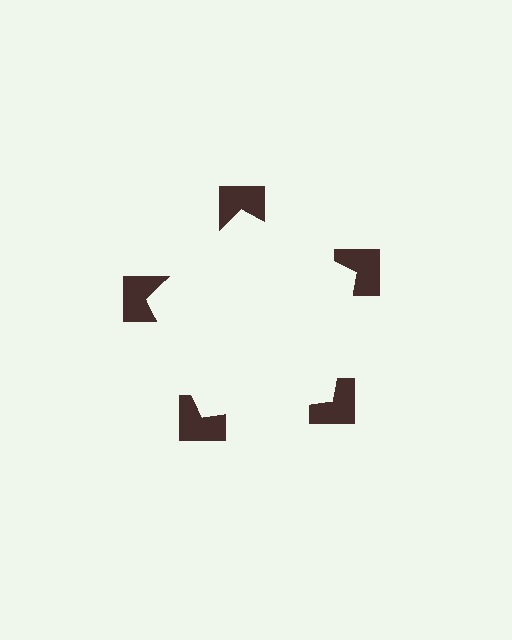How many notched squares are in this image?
There are 5 — one at each vertex of the illusory pentagon.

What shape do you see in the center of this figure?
An illusory pentagon — its edges are inferred from the aligned wedge cuts in the notched squares, not physically drawn.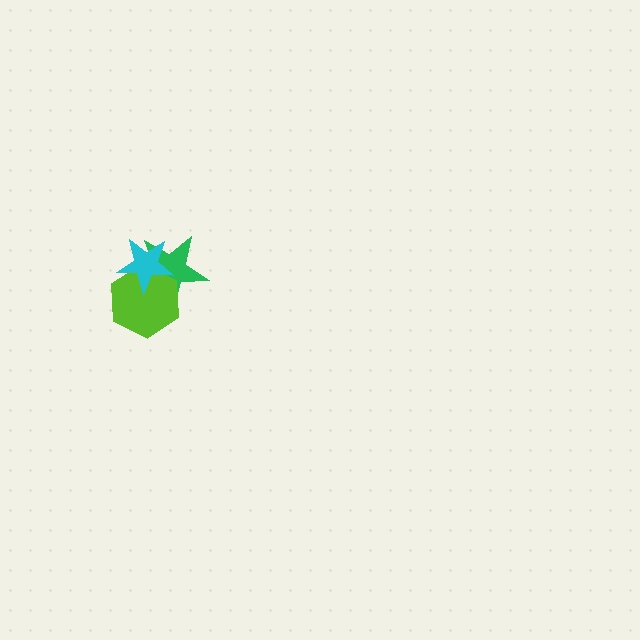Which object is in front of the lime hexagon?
The cyan star is in front of the lime hexagon.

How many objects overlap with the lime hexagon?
2 objects overlap with the lime hexagon.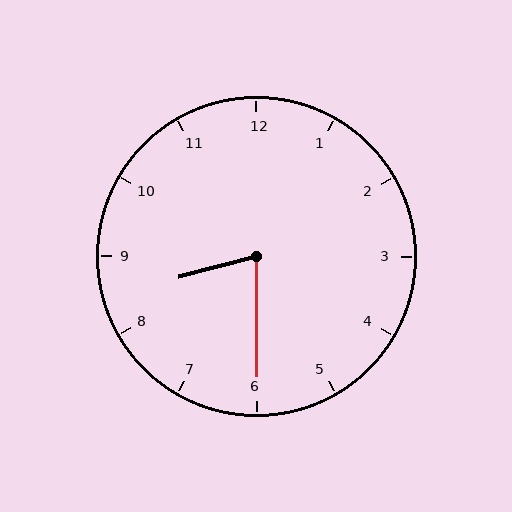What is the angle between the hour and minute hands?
Approximately 75 degrees.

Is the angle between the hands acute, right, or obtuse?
It is acute.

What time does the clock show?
8:30.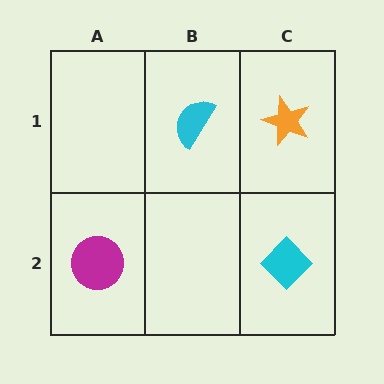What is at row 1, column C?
An orange star.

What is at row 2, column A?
A magenta circle.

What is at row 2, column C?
A cyan diamond.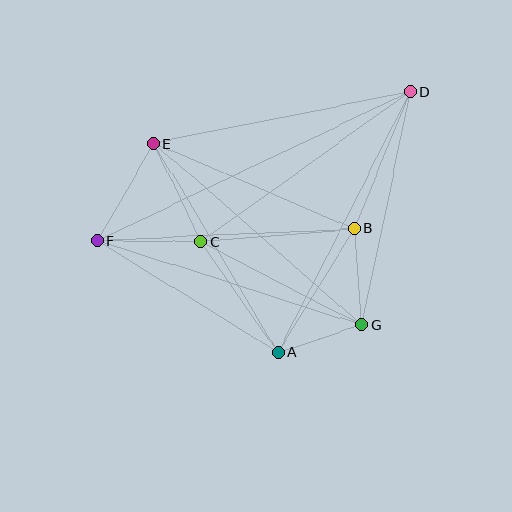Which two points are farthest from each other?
Points D and F are farthest from each other.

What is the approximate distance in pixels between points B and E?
The distance between B and E is approximately 218 pixels.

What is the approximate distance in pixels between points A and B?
The distance between A and B is approximately 145 pixels.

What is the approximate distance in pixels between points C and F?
The distance between C and F is approximately 103 pixels.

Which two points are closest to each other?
Points A and G are closest to each other.